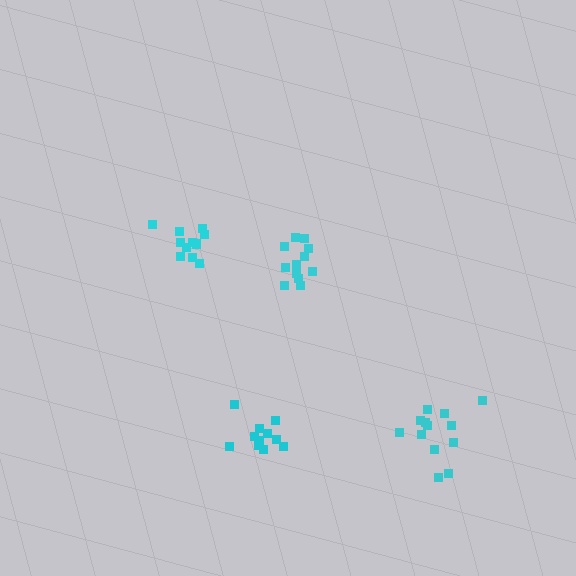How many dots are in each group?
Group 1: 12 dots, Group 2: 13 dots, Group 3: 11 dots, Group 4: 13 dots (49 total).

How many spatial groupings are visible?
There are 4 spatial groupings.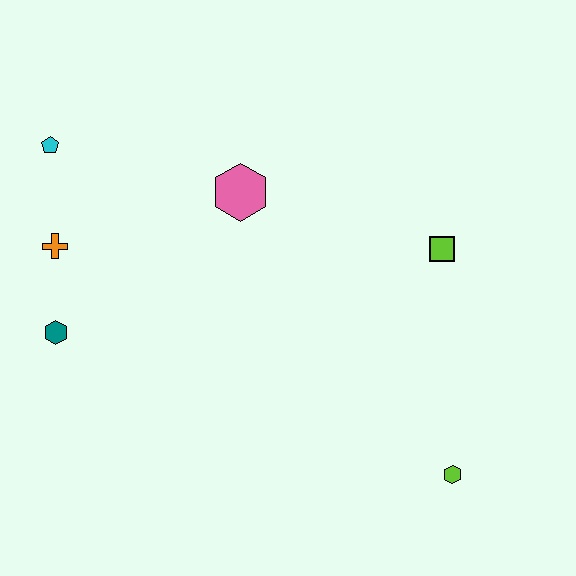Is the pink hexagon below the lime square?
No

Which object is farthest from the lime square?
The cyan pentagon is farthest from the lime square.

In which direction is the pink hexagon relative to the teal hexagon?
The pink hexagon is to the right of the teal hexagon.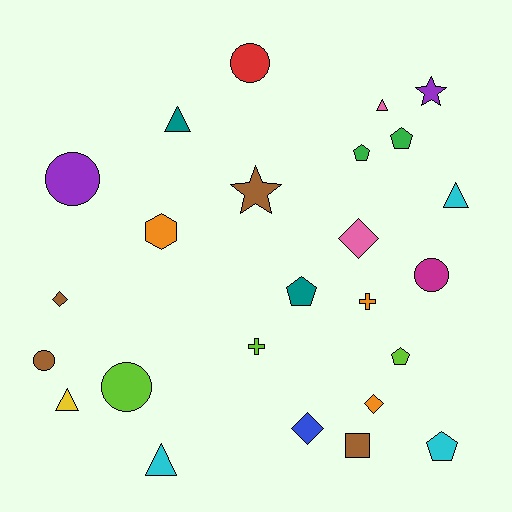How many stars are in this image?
There are 2 stars.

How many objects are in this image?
There are 25 objects.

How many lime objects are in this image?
There are 3 lime objects.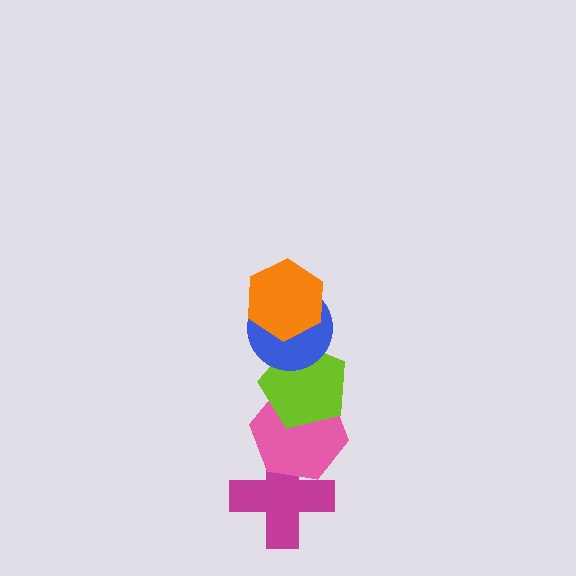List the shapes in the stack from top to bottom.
From top to bottom: the orange hexagon, the blue circle, the lime pentagon, the pink hexagon, the magenta cross.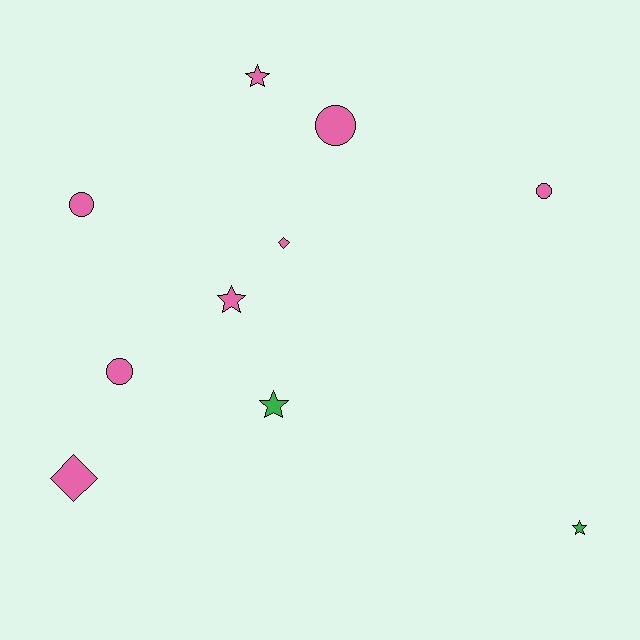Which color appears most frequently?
Pink, with 8 objects.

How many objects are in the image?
There are 10 objects.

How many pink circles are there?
There are 4 pink circles.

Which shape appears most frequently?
Star, with 4 objects.